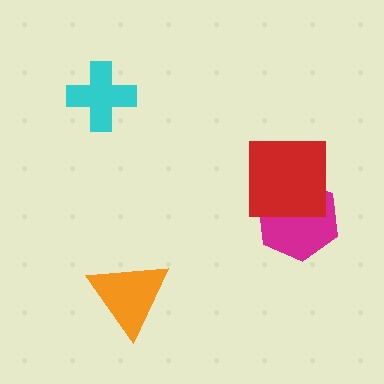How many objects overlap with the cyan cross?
0 objects overlap with the cyan cross.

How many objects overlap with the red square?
1 object overlaps with the red square.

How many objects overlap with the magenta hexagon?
1 object overlaps with the magenta hexagon.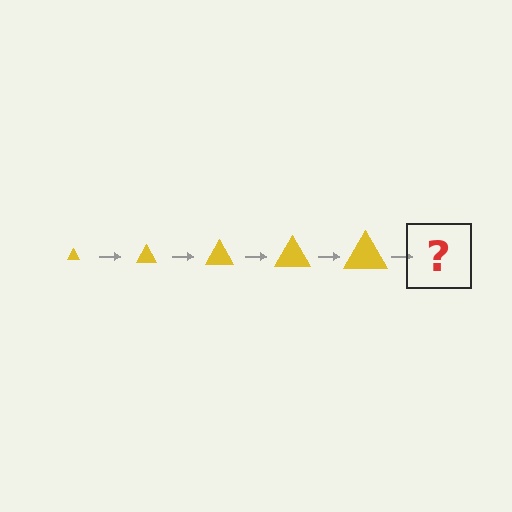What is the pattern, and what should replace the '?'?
The pattern is that the triangle gets progressively larger each step. The '?' should be a yellow triangle, larger than the previous one.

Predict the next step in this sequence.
The next step is a yellow triangle, larger than the previous one.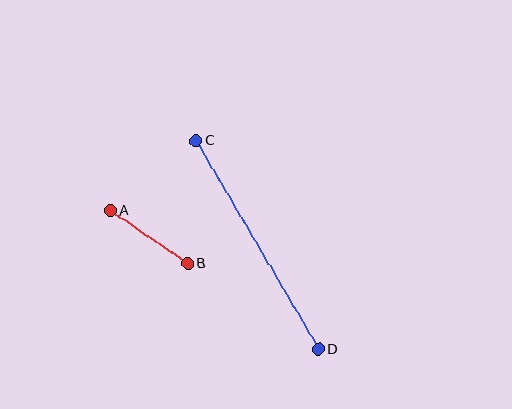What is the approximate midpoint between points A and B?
The midpoint is at approximately (149, 237) pixels.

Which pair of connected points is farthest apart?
Points C and D are farthest apart.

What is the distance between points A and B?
The distance is approximately 94 pixels.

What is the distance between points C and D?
The distance is approximately 242 pixels.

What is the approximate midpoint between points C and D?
The midpoint is at approximately (257, 245) pixels.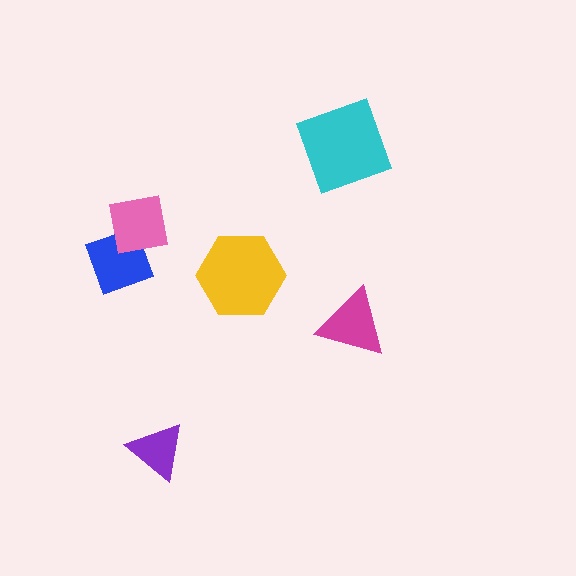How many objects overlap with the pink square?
1 object overlaps with the pink square.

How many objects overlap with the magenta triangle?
0 objects overlap with the magenta triangle.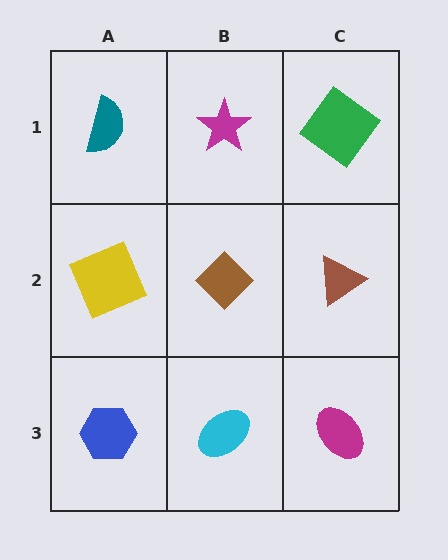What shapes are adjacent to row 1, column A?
A yellow square (row 2, column A), a magenta star (row 1, column B).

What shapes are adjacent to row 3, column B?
A brown diamond (row 2, column B), a blue hexagon (row 3, column A), a magenta ellipse (row 3, column C).